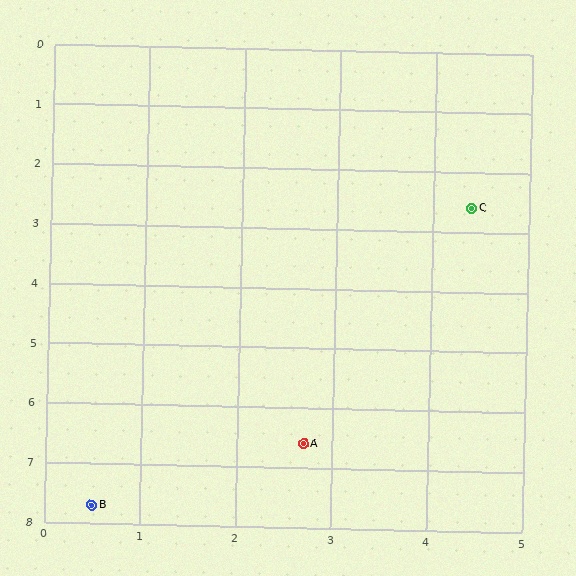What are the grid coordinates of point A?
Point A is at approximately (2.7, 6.6).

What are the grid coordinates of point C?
Point C is at approximately (4.4, 2.6).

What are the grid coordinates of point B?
Point B is at approximately (0.5, 7.7).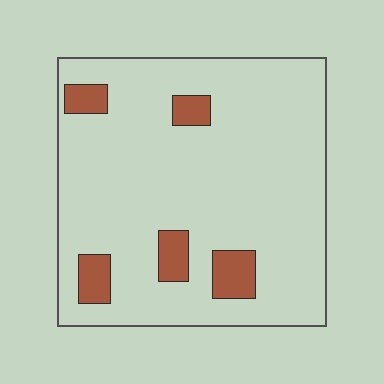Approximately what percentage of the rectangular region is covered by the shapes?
Approximately 10%.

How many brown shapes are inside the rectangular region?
5.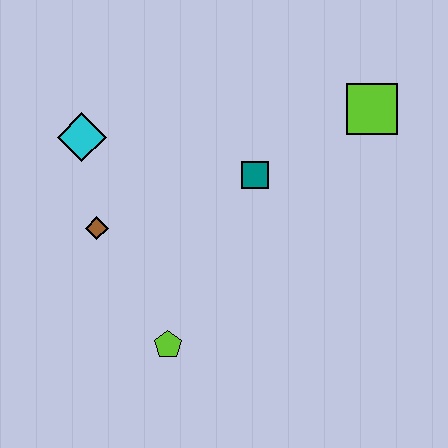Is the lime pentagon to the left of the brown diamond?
No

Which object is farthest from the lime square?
The lime pentagon is farthest from the lime square.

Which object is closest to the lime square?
The teal square is closest to the lime square.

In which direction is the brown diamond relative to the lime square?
The brown diamond is to the left of the lime square.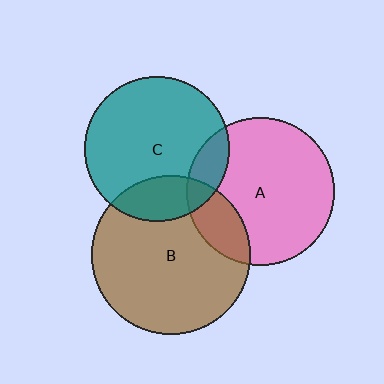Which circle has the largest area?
Circle B (brown).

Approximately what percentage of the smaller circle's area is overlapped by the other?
Approximately 20%.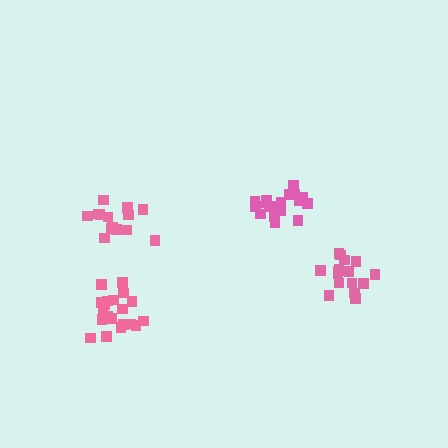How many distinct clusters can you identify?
There are 4 distinct clusters.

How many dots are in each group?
Group 1: 16 dots, Group 2: 14 dots, Group 3: 20 dots, Group 4: 20 dots (70 total).